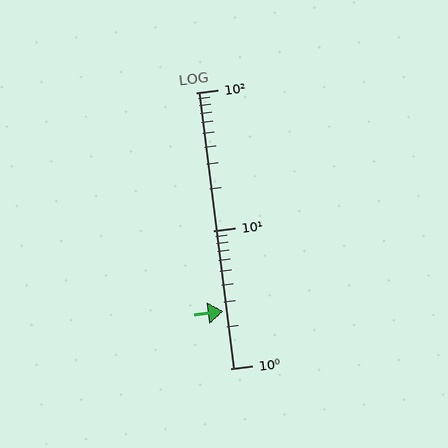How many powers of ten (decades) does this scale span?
The scale spans 2 decades, from 1 to 100.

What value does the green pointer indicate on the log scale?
The pointer indicates approximately 2.6.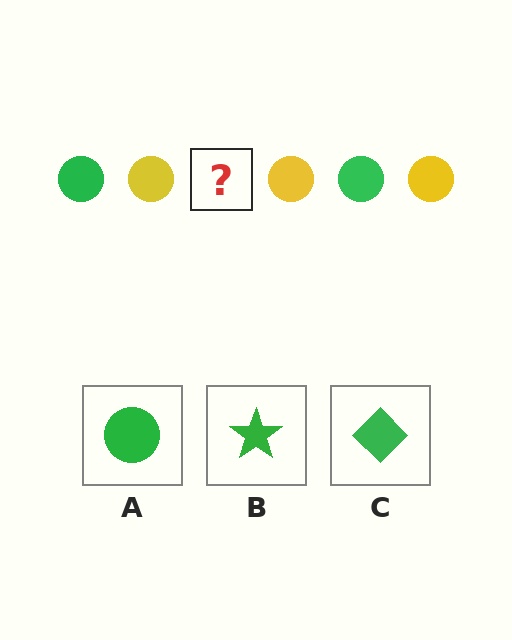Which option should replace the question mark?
Option A.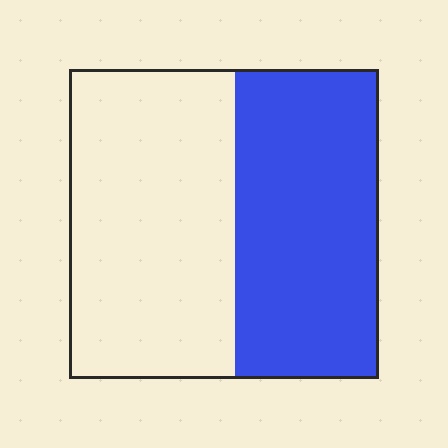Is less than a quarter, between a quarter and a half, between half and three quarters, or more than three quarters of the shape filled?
Between a quarter and a half.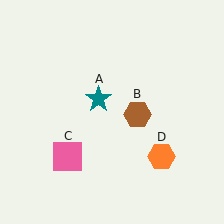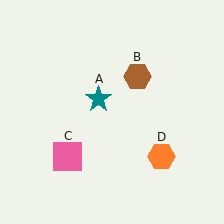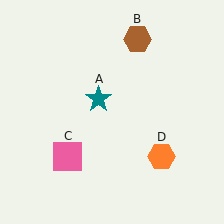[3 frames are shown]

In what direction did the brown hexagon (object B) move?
The brown hexagon (object B) moved up.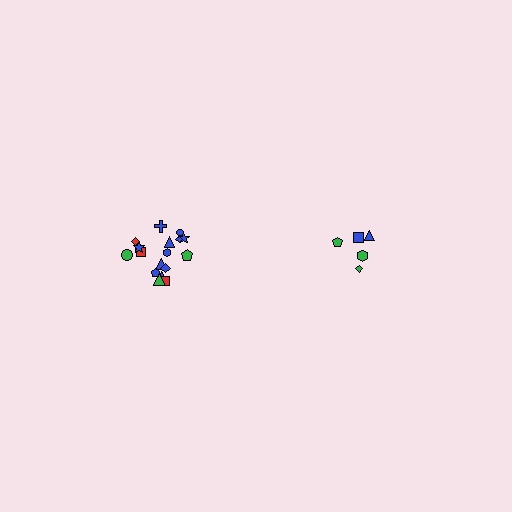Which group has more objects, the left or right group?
The left group.